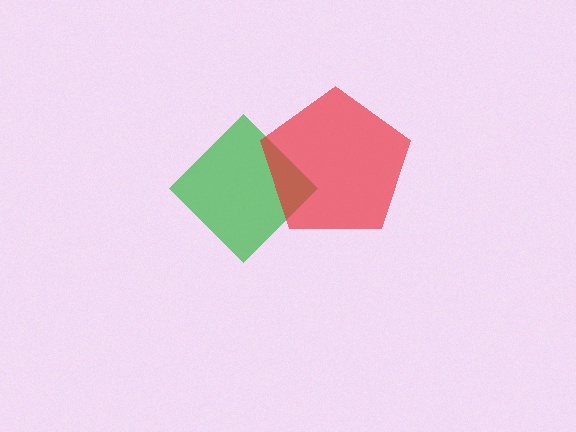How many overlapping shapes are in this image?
There are 2 overlapping shapes in the image.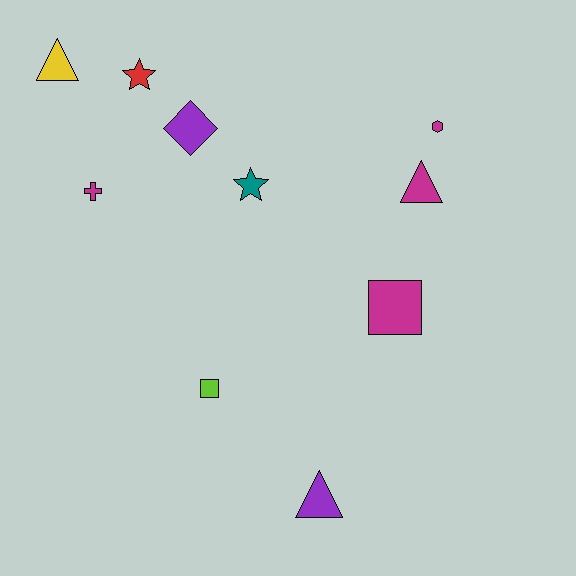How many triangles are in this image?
There are 3 triangles.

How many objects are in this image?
There are 10 objects.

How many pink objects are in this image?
There are no pink objects.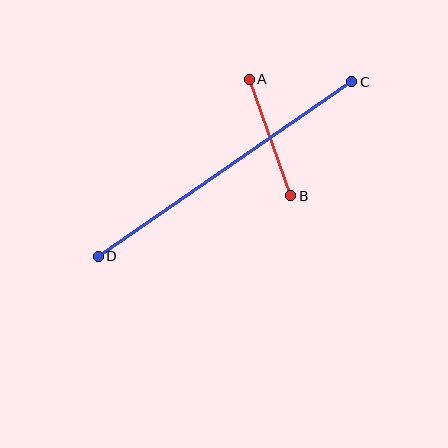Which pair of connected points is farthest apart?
Points C and D are farthest apart.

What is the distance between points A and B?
The distance is approximately 124 pixels.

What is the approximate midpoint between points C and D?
The midpoint is at approximately (225, 169) pixels.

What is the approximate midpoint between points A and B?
The midpoint is at approximately (270, 138) pixels.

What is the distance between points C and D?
The distance is approximately 308 pixels.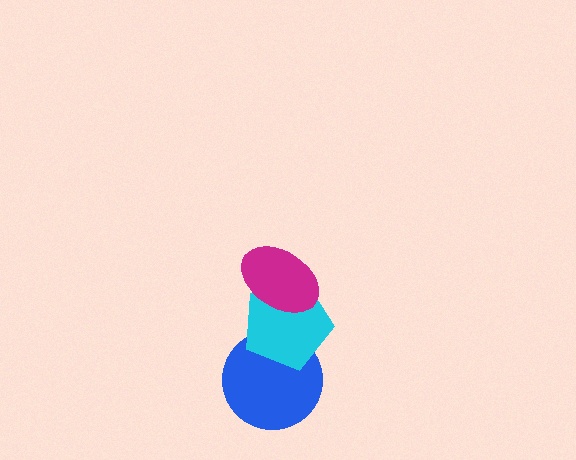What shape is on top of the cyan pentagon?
The magenta ellipse is on top of the cyan pentagon.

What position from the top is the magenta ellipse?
The magenta ellipse is 1st from the top.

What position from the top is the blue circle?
The blue circle is 3rd from the top.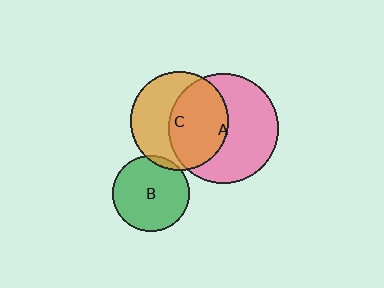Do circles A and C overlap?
Yes.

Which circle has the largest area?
Circle A (pink).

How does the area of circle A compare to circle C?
Approximately 1.2 times.